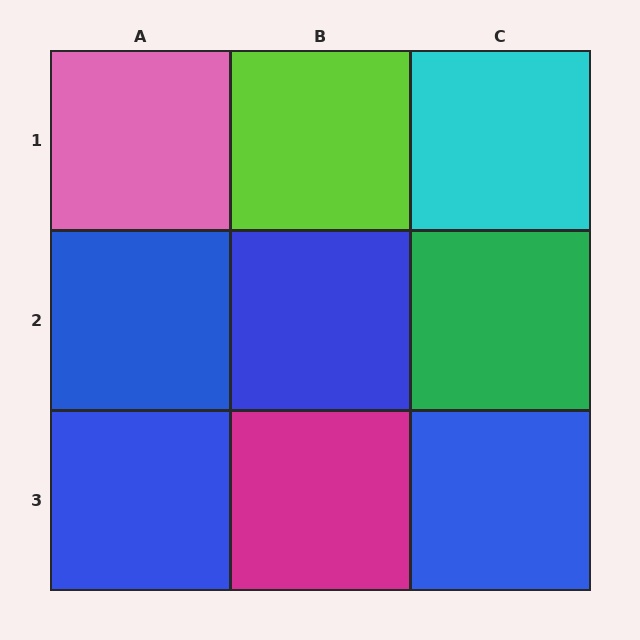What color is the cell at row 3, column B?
Magenta.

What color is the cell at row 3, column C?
Blue.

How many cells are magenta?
1 cell is magenta.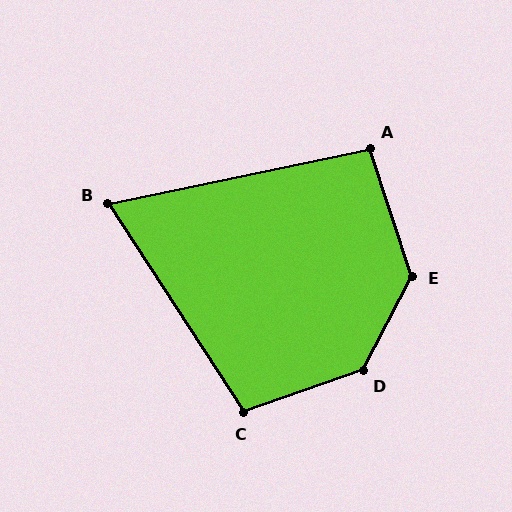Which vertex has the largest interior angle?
D, at approximately 136 degrees.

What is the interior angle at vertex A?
Approximately 96 degrees (obtuse).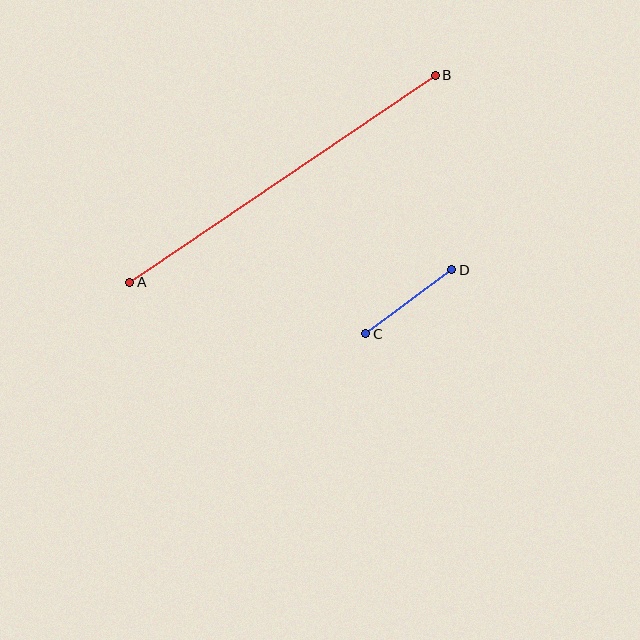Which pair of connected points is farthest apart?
Points A and B are farthest apart.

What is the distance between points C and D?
The distance is approximately 107 pixels.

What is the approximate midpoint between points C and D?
The midpoint is at approximately (409, 302) pixels.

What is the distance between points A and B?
The distance is approximately 369 pixels.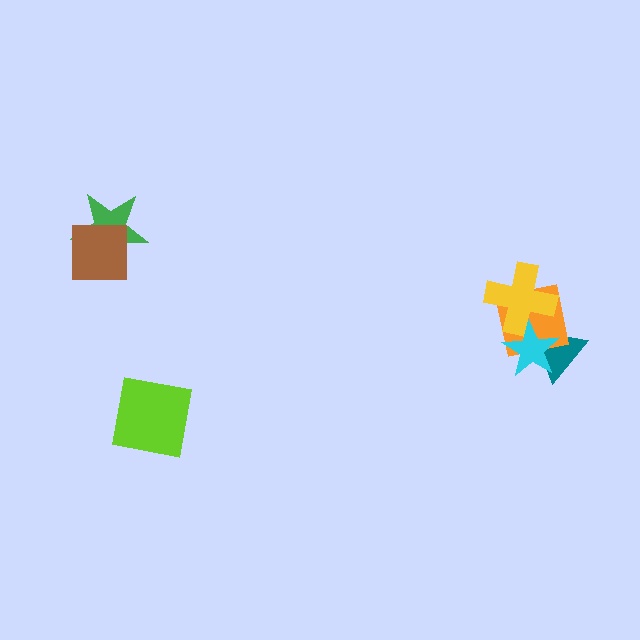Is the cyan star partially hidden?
Yes, it is partially covered by another shape.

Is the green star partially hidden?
Yes, it is partially covered by another shape.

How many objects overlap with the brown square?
1 object overlaps with the brown square.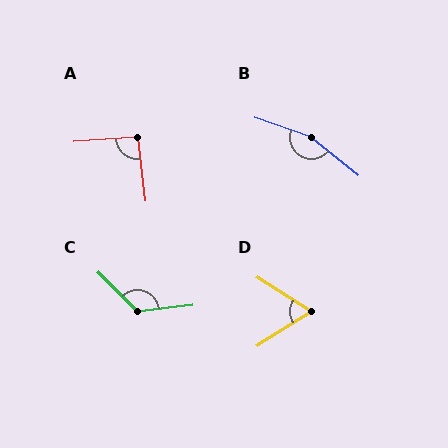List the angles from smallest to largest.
D (64°), A (93°), C (129°), B (161°).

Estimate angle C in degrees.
Approximately 129 degrees.